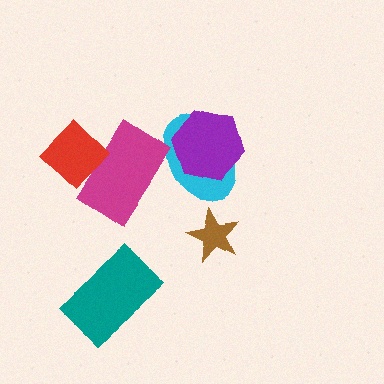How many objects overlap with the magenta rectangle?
2 objects overlap with the magenta rectangle.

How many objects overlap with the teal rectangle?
0 objects overlap with the teal rectangle.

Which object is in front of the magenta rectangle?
The red diamond is in front of the magenta rectangle.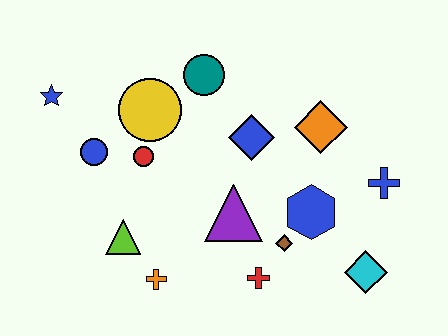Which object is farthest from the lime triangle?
The blue cross is farthest from the lime triangle.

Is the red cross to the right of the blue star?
Yes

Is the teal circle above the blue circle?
Yes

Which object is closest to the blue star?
The blue circle is closest to the blue star.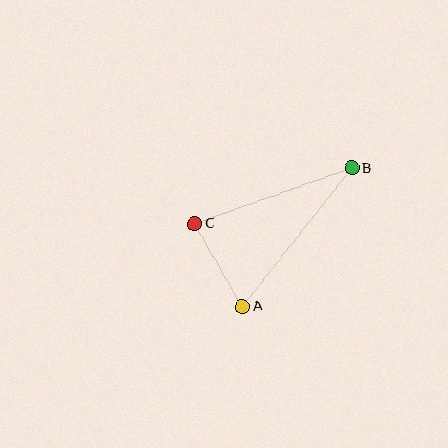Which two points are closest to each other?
Points A and C are closest to each other.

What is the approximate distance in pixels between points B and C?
The distance between B and C is approximately 167 pixels.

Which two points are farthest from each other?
Points A and B are farthest from each other.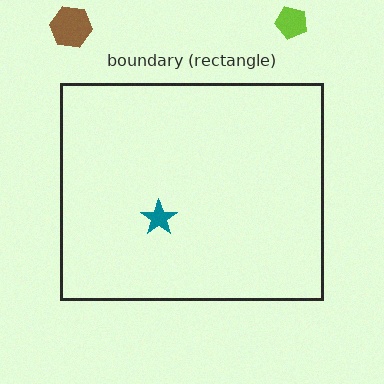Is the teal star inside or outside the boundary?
Inside.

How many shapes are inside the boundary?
1 inside, 2 outside.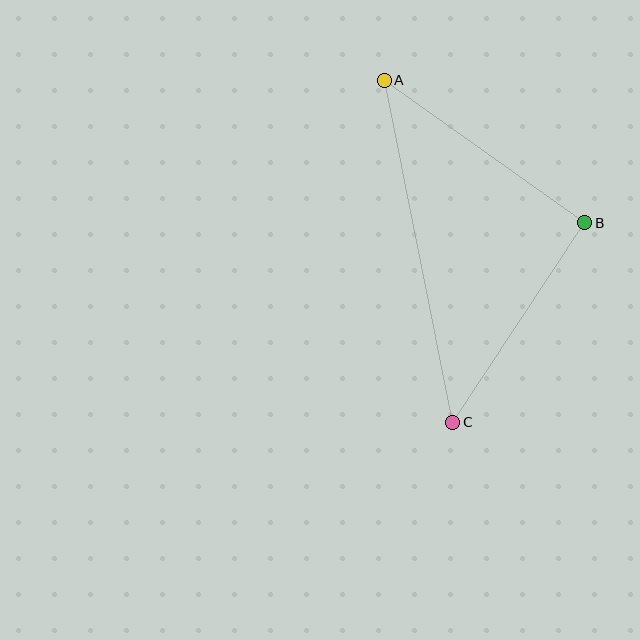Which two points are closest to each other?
Points B and C are closest to each other.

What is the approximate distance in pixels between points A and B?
The distance between A and B is approximately 246 pixels.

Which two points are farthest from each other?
Points A and C are farthest from each other.